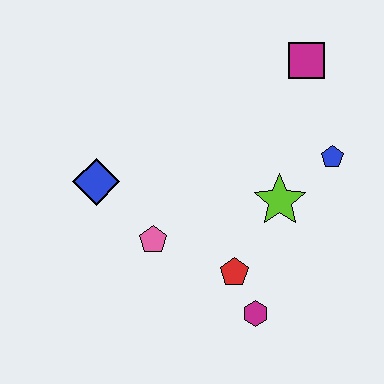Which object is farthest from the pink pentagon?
The magenta square is farthest from the pink pentagon.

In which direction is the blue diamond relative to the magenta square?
The blue diamond is to the left of the magenta square.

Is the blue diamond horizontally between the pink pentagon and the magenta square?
No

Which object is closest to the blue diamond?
The pink pentagon is closest to the blue diamond.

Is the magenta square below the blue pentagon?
No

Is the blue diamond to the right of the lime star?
No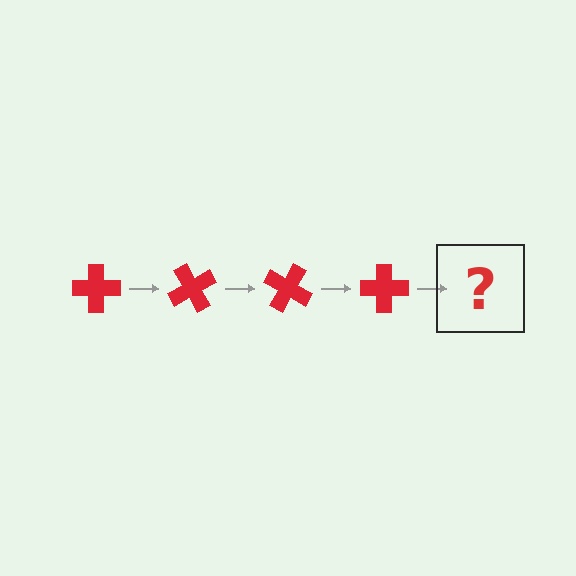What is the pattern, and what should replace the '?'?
The pattern is that the cross rotates 60 degrees each step. The '?' should be a red cross rotated 240 degrees.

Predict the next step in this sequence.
The next step is a red cross rotated 240 degrees.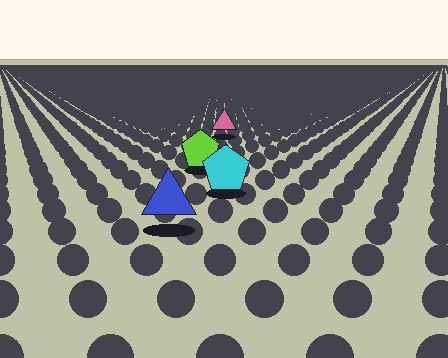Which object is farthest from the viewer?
The pink triangle is farthest from the viewer. It appears smaller and the ground texture around it is denser.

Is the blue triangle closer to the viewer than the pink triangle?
Yes. The blue triangle is closer — you can tell from the texture gradient: the ground texture is coarser near it.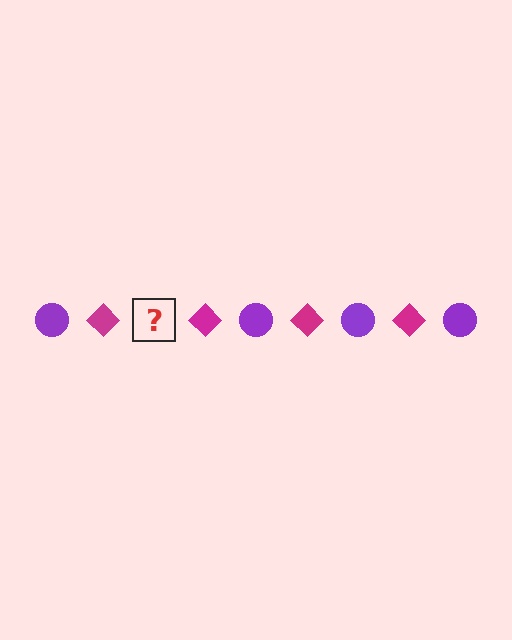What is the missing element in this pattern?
The missing element is a purple circle.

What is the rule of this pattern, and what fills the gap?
The rule is that the pattern alternates between purple circle and magenta diamond. The gap should be filled with a purple circle.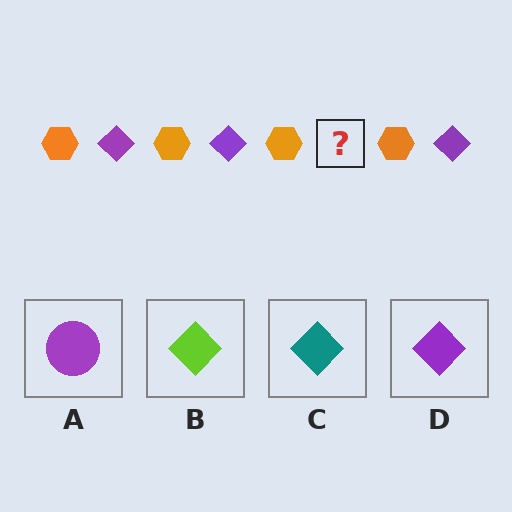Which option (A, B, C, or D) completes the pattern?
D.